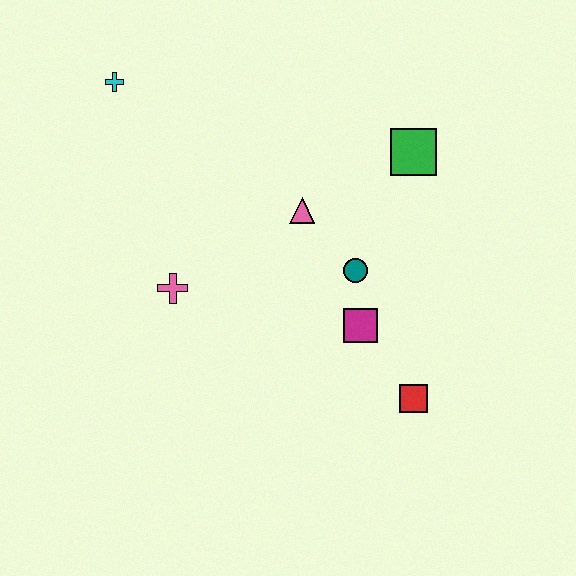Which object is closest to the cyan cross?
The pink cross is closest to the cyan cross.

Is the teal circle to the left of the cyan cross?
No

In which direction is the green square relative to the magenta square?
The green square is above the magenta square.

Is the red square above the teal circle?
No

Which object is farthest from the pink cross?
The green square is farthest from the pink cross.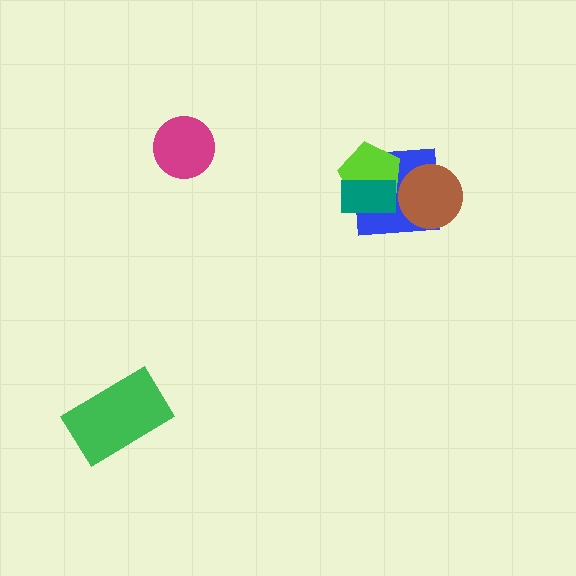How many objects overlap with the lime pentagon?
2 objects overlap with the lime pentagon.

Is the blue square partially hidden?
Yes, it is partially covered by another shape.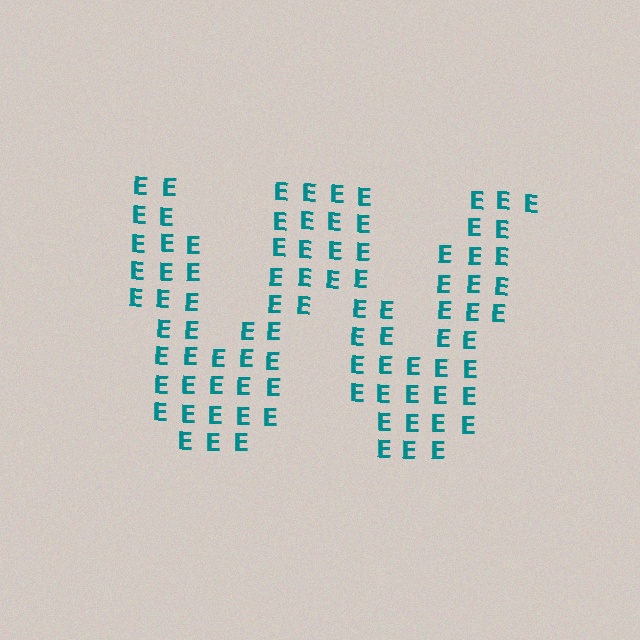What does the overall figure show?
The overall figure shows the letter W.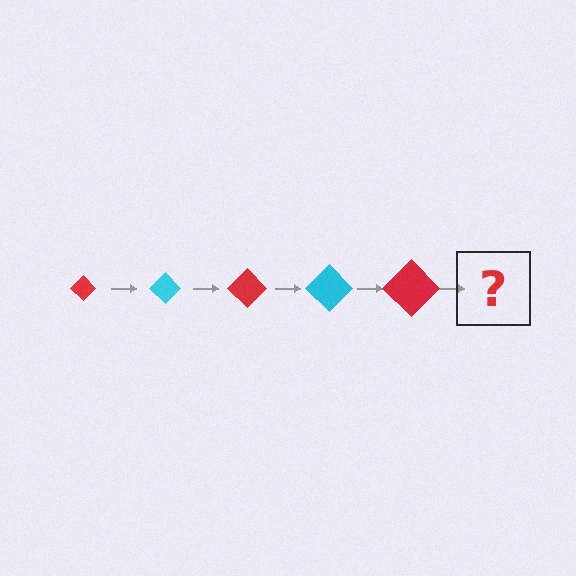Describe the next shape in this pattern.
It should be a cyan diamond, larger than the previous one.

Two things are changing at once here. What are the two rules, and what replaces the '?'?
The two rules are that the diamond grows larger each step and the color cycles through red and cyan. The '?' should be a cyan diamond, larger than the previous one.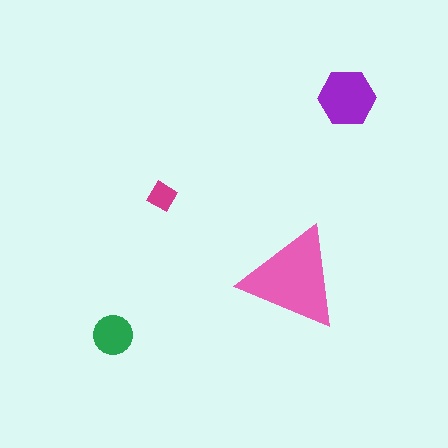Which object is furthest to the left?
The green circle is leftmost.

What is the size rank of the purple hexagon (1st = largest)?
2nd.